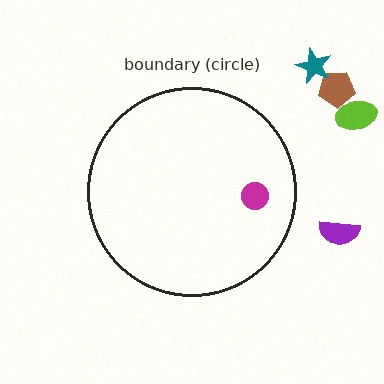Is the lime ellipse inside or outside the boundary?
Outside.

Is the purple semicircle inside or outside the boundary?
Outside.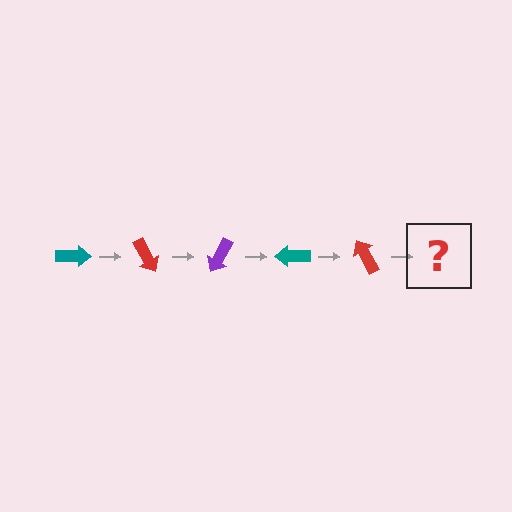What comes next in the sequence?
The next element should be a purple arrow, rotated 300 degrees from the start.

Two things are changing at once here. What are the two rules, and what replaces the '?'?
The two rules are that it rotates 60 degrees each step and the color cycles through teal, red, and purple. The '?' should be a purple arrow, rotated 300 degrees from the start.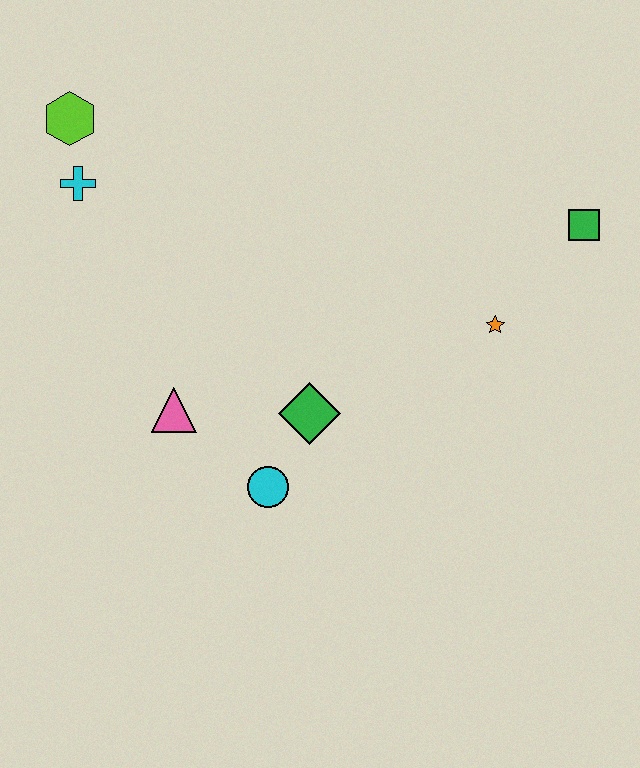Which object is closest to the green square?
The orange star is closest to the green square.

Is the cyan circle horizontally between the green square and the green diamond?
No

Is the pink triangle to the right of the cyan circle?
No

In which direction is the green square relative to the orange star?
The green square is above the orange star.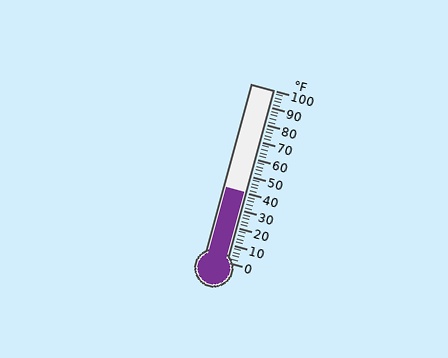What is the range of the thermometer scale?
The thermometer scale ranges from 0°F to 100°F.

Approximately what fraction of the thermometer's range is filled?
The thermometer is filled to approximately 40% of its range.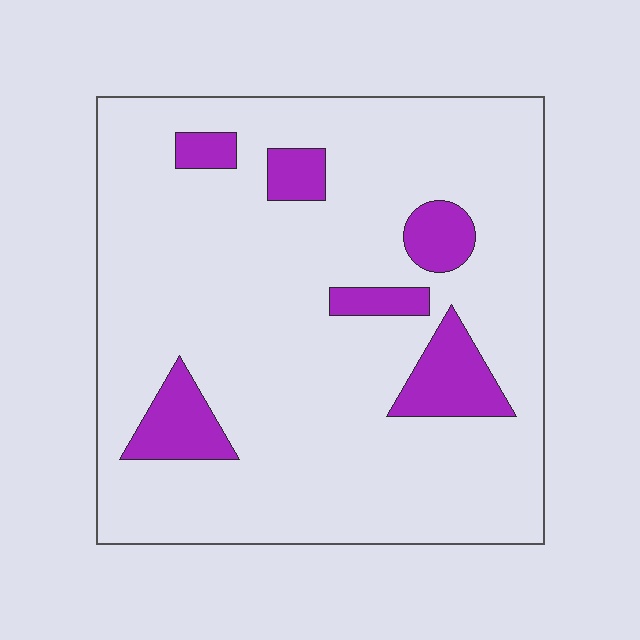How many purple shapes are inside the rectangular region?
6.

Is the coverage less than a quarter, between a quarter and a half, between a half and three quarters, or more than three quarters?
Less than a quarter.